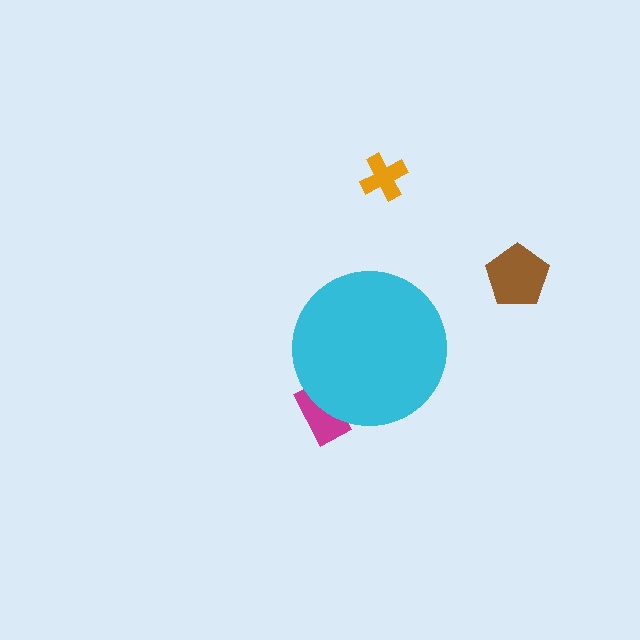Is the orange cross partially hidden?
No, the orange cross is fully visible.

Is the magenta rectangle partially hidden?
Yes, the magenta rectangle is partially hidden behind the cyan circle.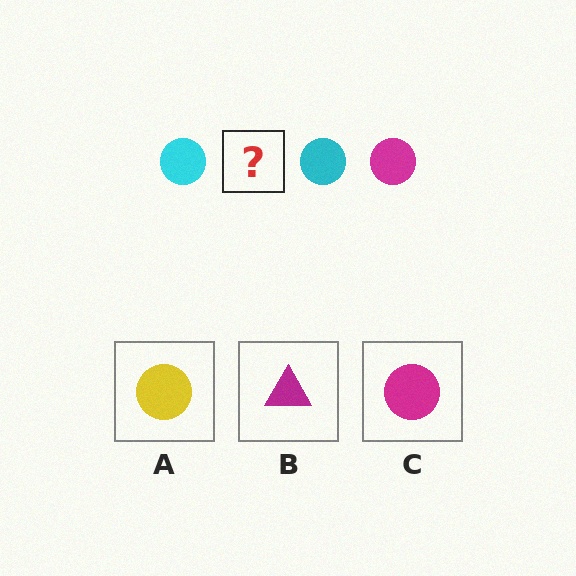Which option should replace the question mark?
Option C.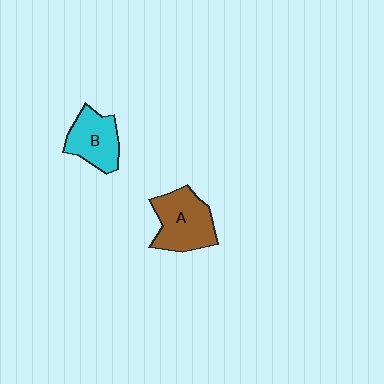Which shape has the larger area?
Shape A (brown).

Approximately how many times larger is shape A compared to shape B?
Approximately 1.3 times.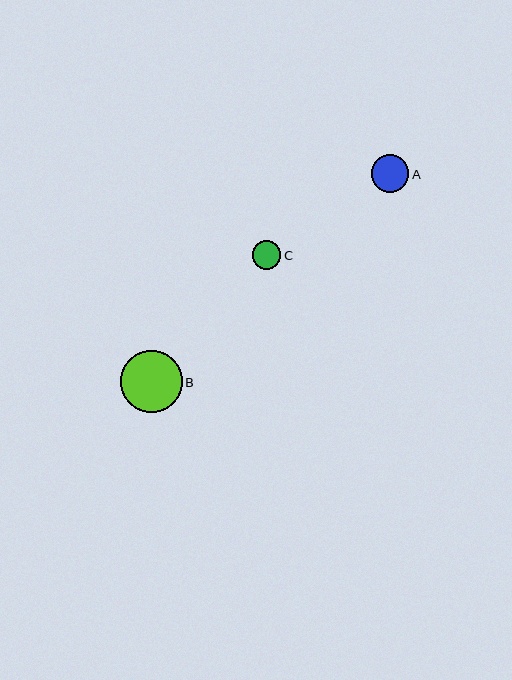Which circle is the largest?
Circle B is the largest with a size of approximately 62 pixels.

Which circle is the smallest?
Circle C is the smallest with a size of approximately 28 pixels.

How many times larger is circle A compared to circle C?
Circle A is approximately 1.3 times the size of circle C.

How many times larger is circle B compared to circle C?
Circle B is approximately 2.2 times the size of circle C.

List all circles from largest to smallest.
From largest to smallest: B, A, C.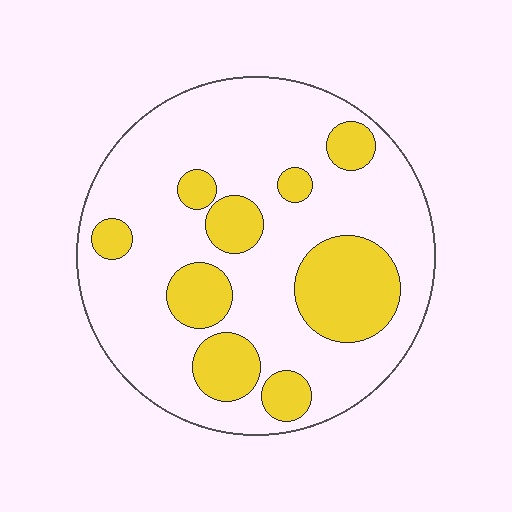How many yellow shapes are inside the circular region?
9.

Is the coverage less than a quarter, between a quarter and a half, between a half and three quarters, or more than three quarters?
Between a quarter and a half.